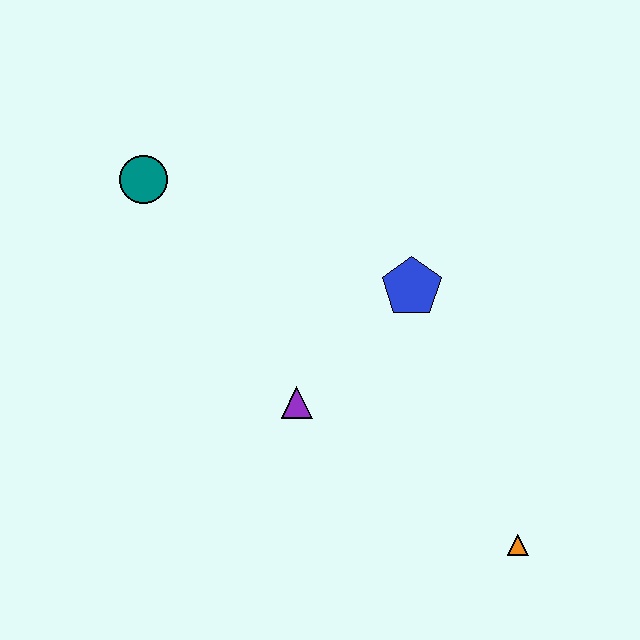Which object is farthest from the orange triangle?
The teal circle is farthest from the orange triangle.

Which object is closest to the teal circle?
The purple triangle is closest to the teal circle.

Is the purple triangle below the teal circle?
Yes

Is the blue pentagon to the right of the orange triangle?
No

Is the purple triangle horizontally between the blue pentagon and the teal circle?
Yes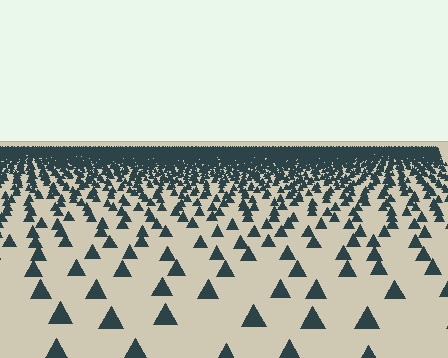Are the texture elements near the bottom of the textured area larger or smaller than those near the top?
Larger. Near the bottom, elements are closer to the viewer and appear at a bigger on-screen size.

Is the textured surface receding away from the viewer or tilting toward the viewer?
The surface is receding away from the viewer. Texture elements get smaller and denser toward the top.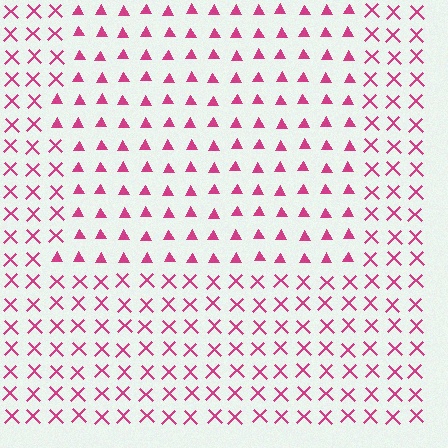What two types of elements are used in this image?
The image uses triangles inside the rectangle region and X marks outside it.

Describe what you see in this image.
The image is filled with small magenta elements arranged in a uniform grid. A rectangle-shaped region contains triangles, while the surrounding area contains X marks. The boundary is defined purely by the change in element shape.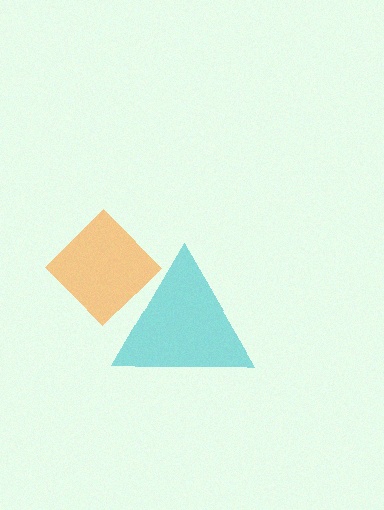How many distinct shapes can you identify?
There are 2 distinct shapes: a cyan triangle, an orange diamond.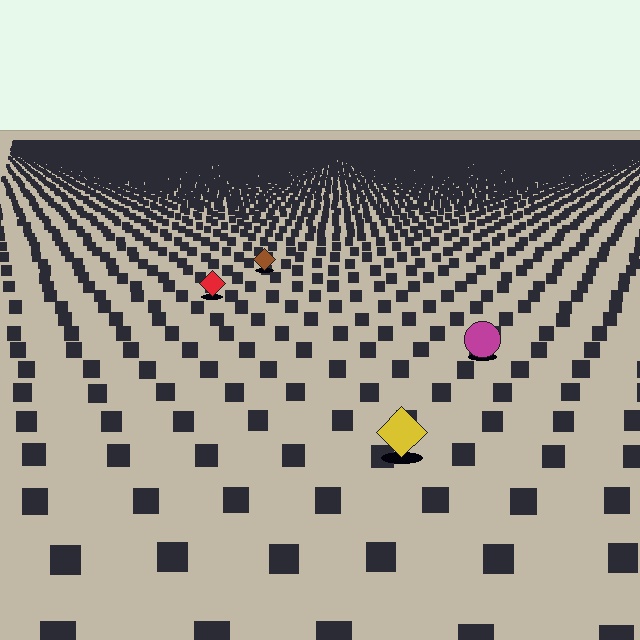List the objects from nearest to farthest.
From nearest to farthest: the yellow diamond, the magenta circle, the red diamond, the brown diamond.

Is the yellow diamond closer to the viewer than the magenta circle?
Yes. The yellow diamond is closer — you can tell from the texture gradient: the ground texture is coarser near it.